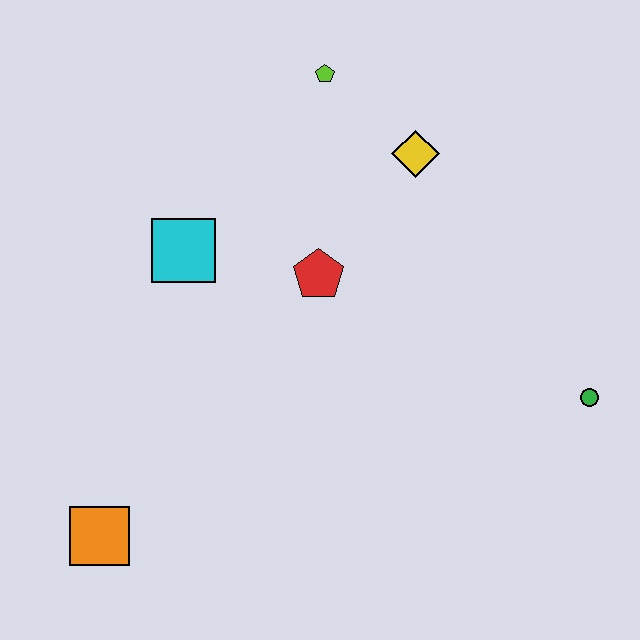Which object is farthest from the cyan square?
The green circle is farthest from the cyan square.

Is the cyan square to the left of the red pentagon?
Yes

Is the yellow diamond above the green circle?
Yes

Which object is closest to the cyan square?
The red pentagon is closest to the cyan square.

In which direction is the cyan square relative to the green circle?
The cyan square is to the left of the green circle.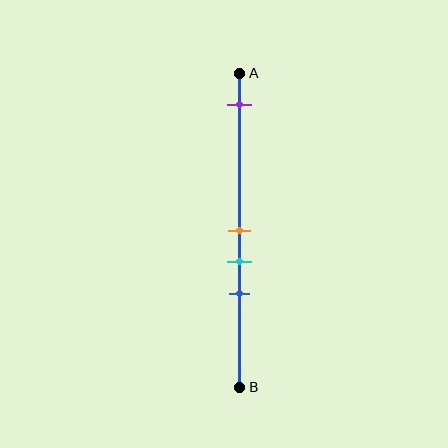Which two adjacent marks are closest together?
The orange and cyan marks are the closest adjacent pair.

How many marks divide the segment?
There are 4 marks dividing the segment.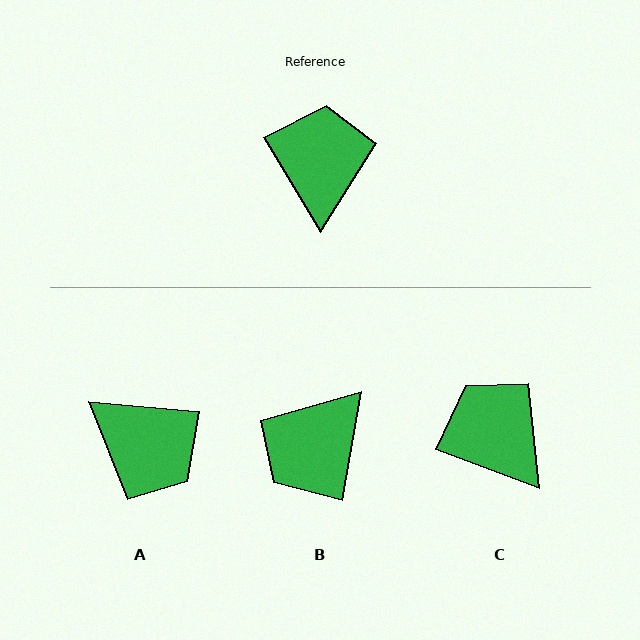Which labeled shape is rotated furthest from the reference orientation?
B, about 139 degrees away.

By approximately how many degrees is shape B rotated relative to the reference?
Approximately 139 degrees counter-clockwise.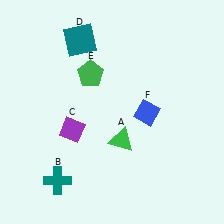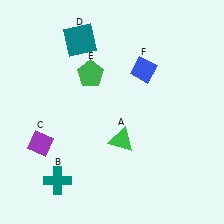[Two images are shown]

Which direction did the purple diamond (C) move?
The purple diamond (C) moved left.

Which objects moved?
The objects that moved are: the purple diamond (C), the blue diamond (F).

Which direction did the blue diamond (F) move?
The blue diamond (F) moved up.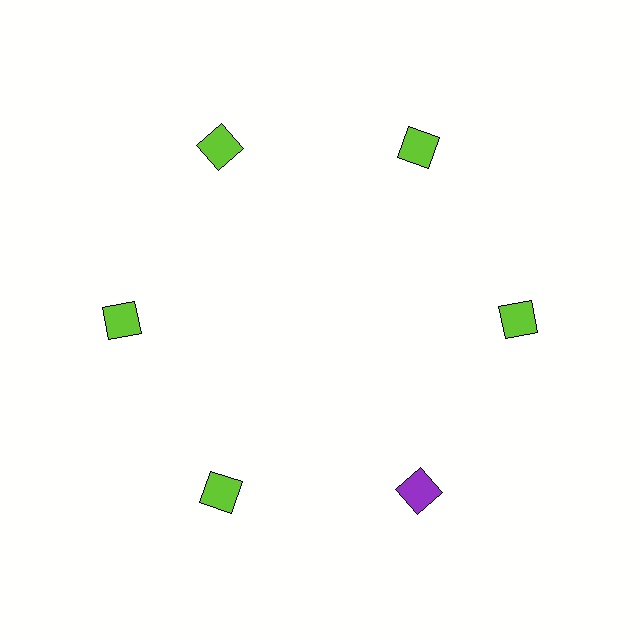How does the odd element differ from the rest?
It has a different color: purple instead of lime.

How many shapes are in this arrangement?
There are 6 shapes arranged in a ring pattern.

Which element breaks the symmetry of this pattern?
The purple square at roughly the 5 o'clock position breaks the symmetry. All other shapes are lime squares.